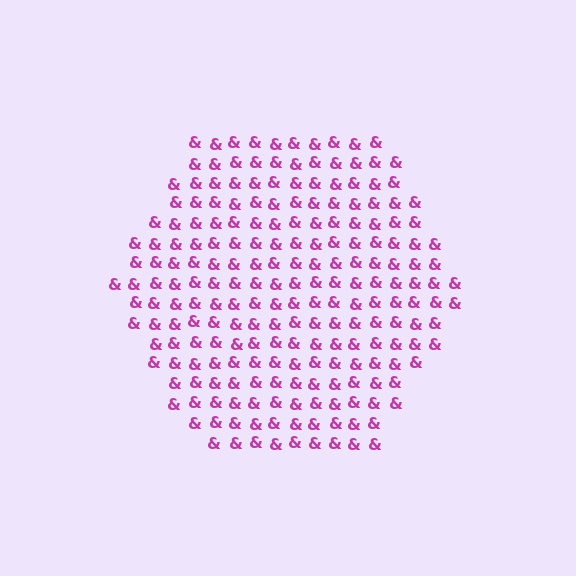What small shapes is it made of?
It is made of small ampersands.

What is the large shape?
The large shape is a hexagon.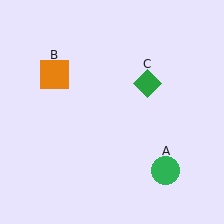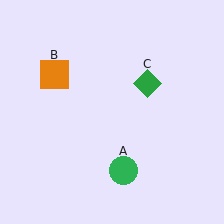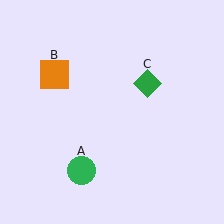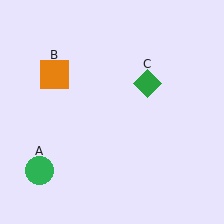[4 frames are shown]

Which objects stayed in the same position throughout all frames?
Orange square (object B) and green diamond (object C) remained stationary.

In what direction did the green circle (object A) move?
The green circle (object A) moved left.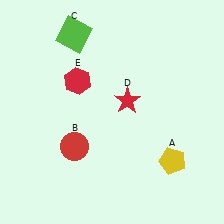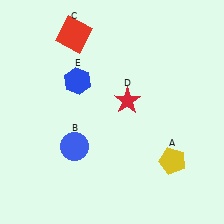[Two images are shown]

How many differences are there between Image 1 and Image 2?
There are 3 differences between the two images.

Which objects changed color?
B changed from red to blue. C changed from lime to red. E changed from red to blue.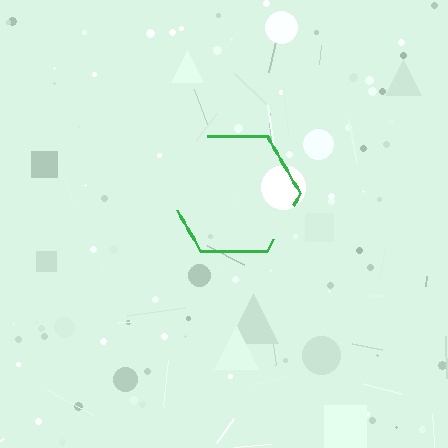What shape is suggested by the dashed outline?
The dashed outline suggests a hexagon.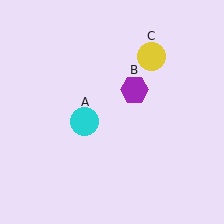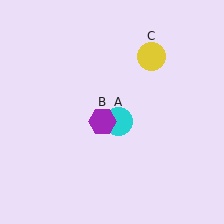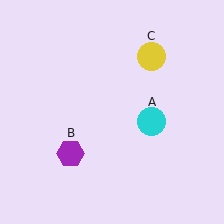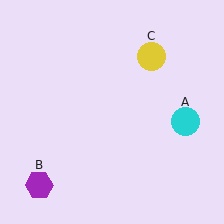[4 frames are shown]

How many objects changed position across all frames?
2 objects changed position: cyan circle (object A), purple hexagon (object B).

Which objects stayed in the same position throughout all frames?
Yellow circle (object C) remained stationary.